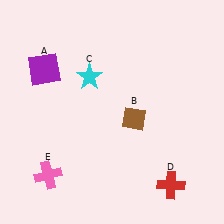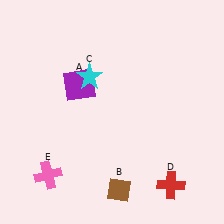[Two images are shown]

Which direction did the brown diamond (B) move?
The brown diamond (B) moved down.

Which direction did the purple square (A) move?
The purple square (A) moved right.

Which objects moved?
The objects that moved are: the purple square (A), the brown diamond (B).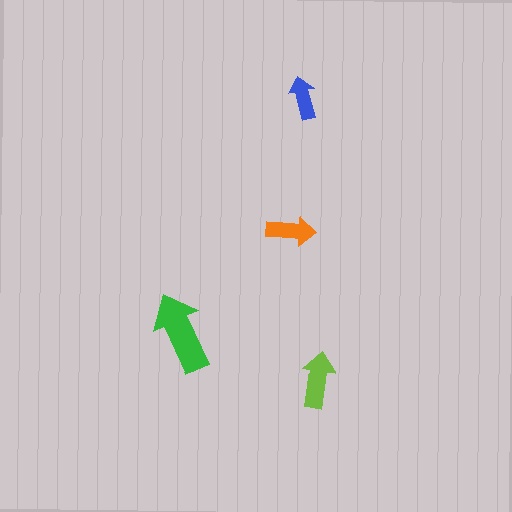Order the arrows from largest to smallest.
the green one, the lime one, the orange one, the blue one.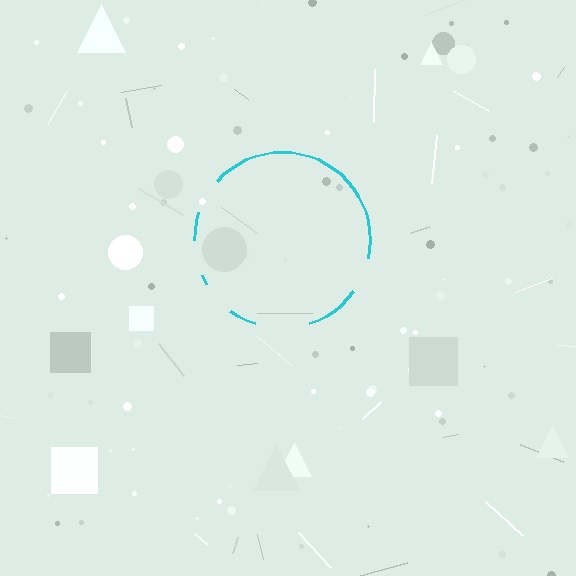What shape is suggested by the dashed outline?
The dashed outline suggests a circle.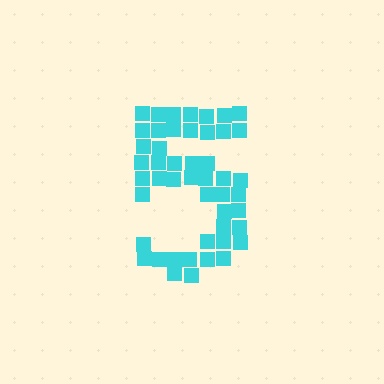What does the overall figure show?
The overall figure shows the digit 5.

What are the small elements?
The small elements are squares.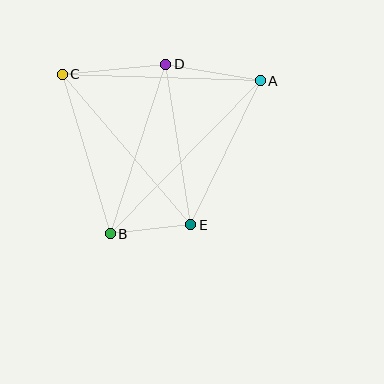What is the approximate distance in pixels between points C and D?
The distance between C and D is approximately 104 pixels.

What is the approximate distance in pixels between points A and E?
The distance between A and E is approximately 160 pixels.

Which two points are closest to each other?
Points B and E are closest to each other.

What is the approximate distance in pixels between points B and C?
The distance between B and C is approximately 166 pixels.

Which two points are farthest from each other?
Points A and B are farthest from each other.